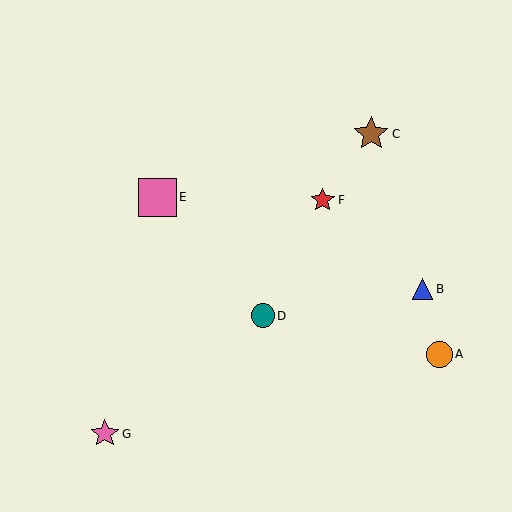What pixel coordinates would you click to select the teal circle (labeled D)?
Click at (263, 316) to select the teal circle D.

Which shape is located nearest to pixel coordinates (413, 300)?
The blue triangle (labeled B) at (422, 289) is nearest to that location.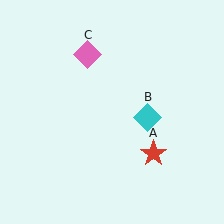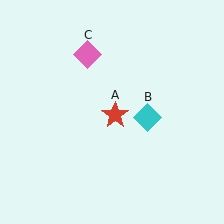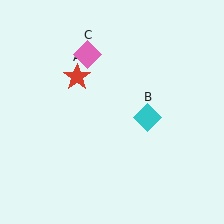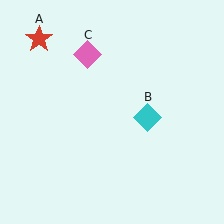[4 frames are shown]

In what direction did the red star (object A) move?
The red star (object A) moved up and to the left.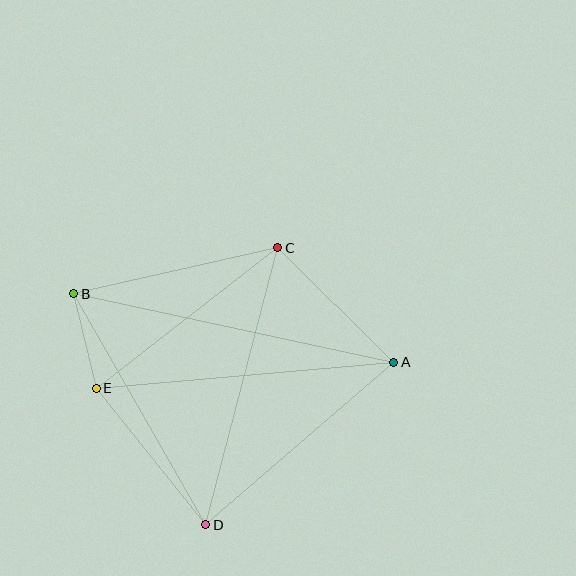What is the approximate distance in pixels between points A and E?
The distance between A and E is approximately 299 pixels.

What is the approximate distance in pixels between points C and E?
The distance between C and E is approximately 230 pixels.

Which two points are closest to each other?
Points B and E are closest to each other.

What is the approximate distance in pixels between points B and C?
The distance between B and C is approximately 209 pixels.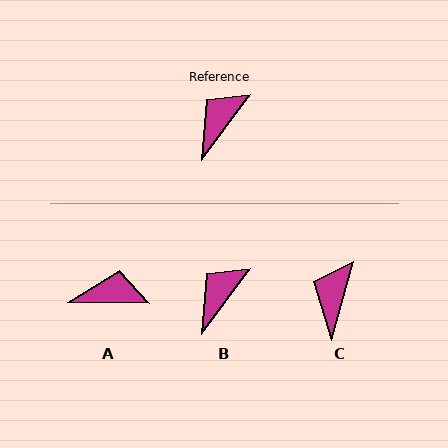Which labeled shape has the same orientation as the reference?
B.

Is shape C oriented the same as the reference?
No, it is off by about 20 degrees.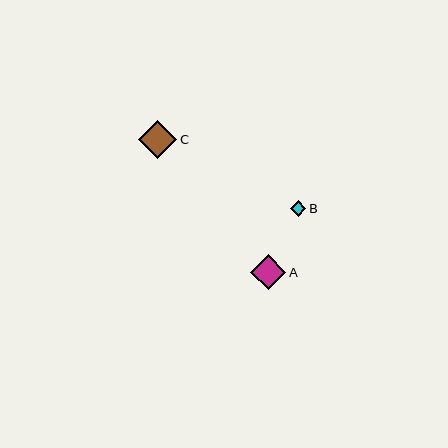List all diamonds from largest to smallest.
From largest to smallest: C, A, B.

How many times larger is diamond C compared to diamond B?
Diamond C is approximately 2.4 times the size of diamond B.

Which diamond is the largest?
Diamond C is the largest with a size of approximately 38 pixels.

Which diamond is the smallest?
Diamond B is the smallest with a size of approximately 16 pixels.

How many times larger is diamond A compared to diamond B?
Diamond A is approximately 2.2 times the size of diamond B.